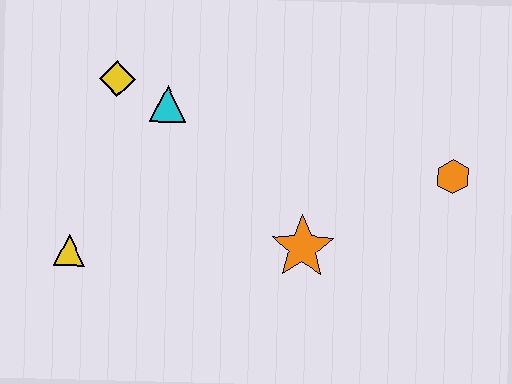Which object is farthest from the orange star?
The yellow diamond is farthest from the orange star.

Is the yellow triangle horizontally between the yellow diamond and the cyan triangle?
No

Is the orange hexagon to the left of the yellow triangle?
No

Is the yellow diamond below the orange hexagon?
No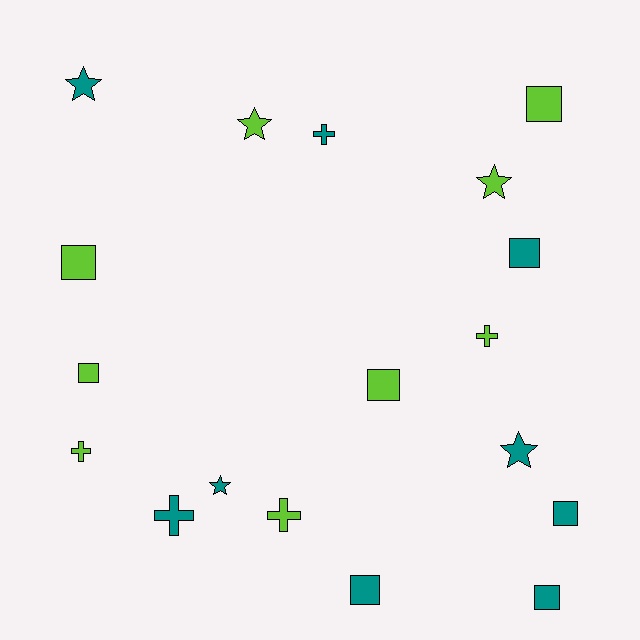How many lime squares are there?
There are 4 lime squares.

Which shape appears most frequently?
Square, with 8 objects.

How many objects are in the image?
There are 18 objects.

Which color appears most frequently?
Lime, with 9 objects.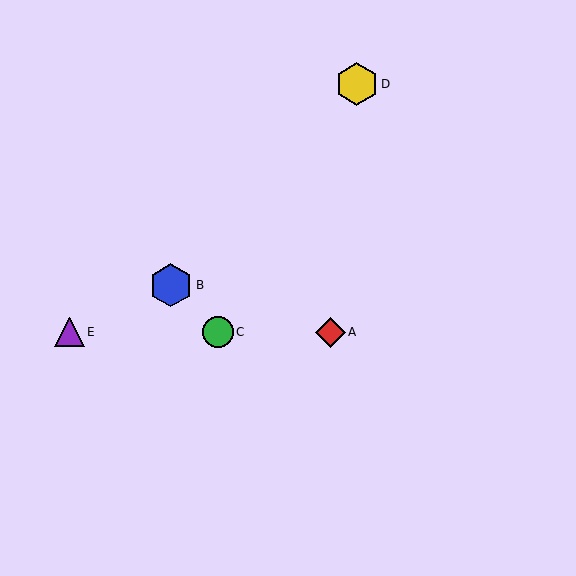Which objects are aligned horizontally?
Objects A, C, E are aligned horizontally.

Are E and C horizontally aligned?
Yes, both are at y≈332.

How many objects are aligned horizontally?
3 objects (A, C, E) are aligned horizontally.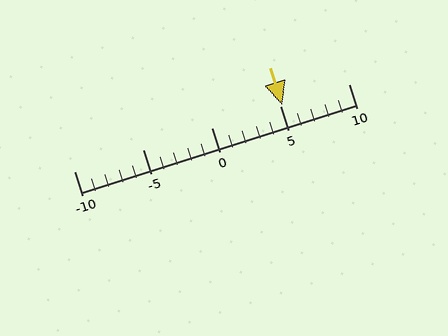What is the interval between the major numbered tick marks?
The major tick marks are spaced 5 units apart.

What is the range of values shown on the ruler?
The ruler shows values from -10 to 10.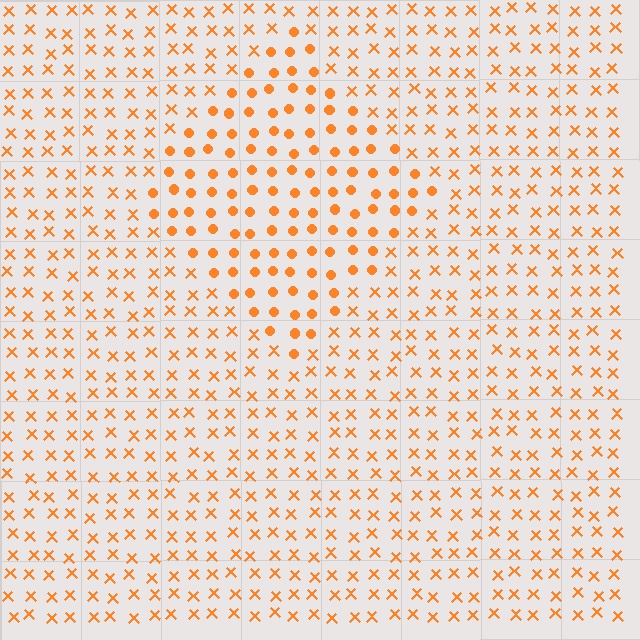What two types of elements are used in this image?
The image uses circles inside the diamond region and X marks outside it.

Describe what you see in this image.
The image is filled with small orange elements arranged in a uniform grid. A diamond-shaped region contains circles, while the surrounding area contains X marks. The boundary is defined purely by the change in element shape.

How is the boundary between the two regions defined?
The boundary is defined by a change in element shape: circles inside vs. X marks outside. All elements share the same color and spacing.